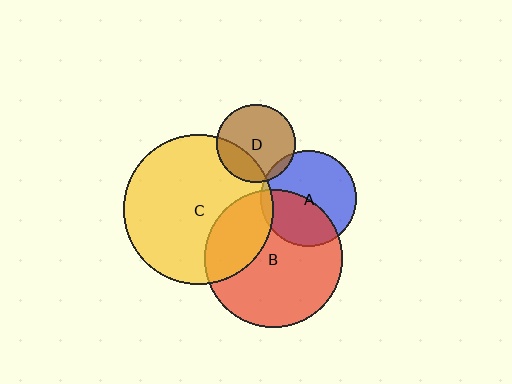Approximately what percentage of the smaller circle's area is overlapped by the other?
Approximately 40%.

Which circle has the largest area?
Circle C (yellow).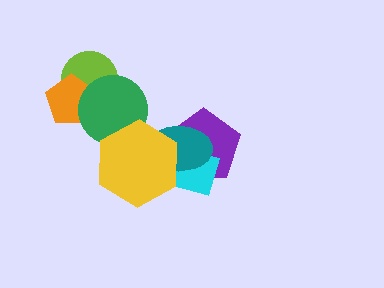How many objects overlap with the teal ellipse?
3 objects overlap with the teal ellipse.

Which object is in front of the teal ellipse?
The yellow hexagon is in front of the teal ellipse.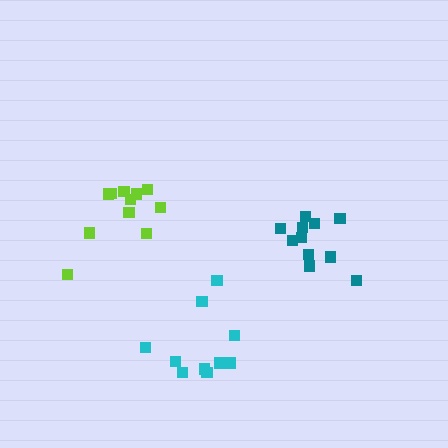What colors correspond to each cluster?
The clusters are colored: lime, cyan, teal.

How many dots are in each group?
Group 1: 11 dots, Group 2: 10 dots, Group 3: 11 dots (32 total).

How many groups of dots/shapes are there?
There are 3 groups.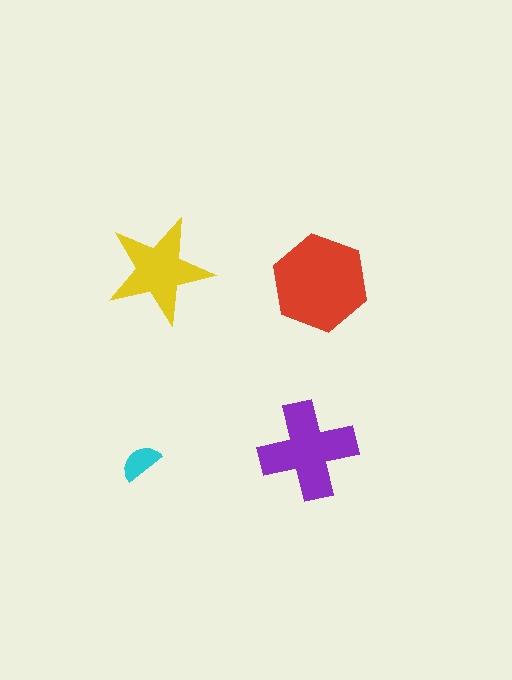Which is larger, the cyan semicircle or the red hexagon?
The red hexagon.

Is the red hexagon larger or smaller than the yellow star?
Larger.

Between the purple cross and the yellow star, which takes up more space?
The purple cross.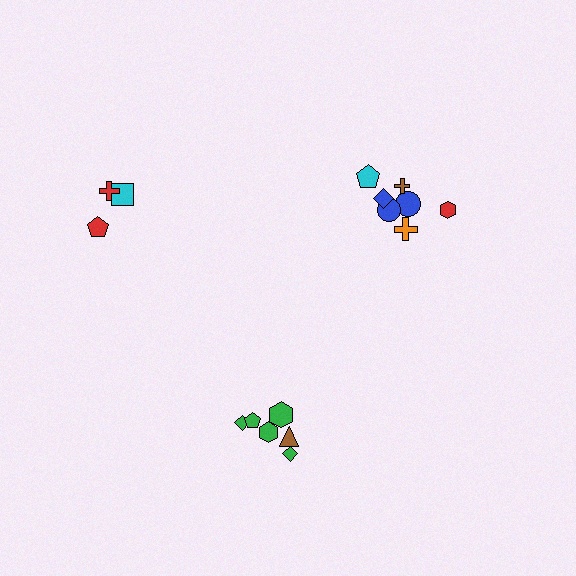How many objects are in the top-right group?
There are 7 objects.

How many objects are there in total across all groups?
There are 16 objects.